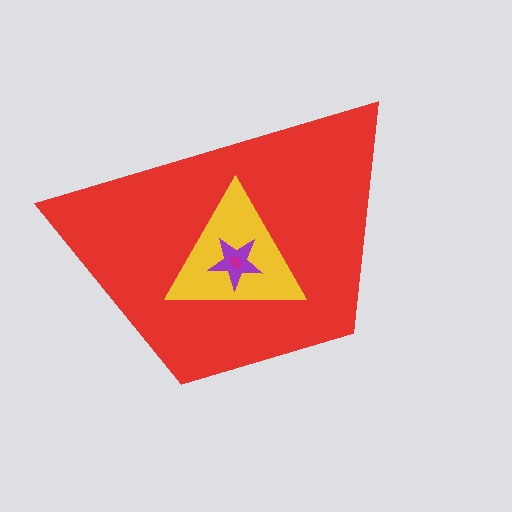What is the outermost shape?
The red trapezoid.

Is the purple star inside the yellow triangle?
Yes.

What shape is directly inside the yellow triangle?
The purple star.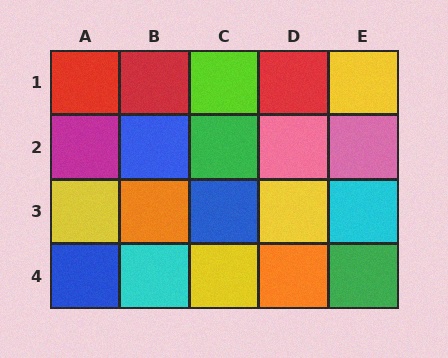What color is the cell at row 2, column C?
Green.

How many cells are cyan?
2 cells are cyan.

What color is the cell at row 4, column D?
Orange.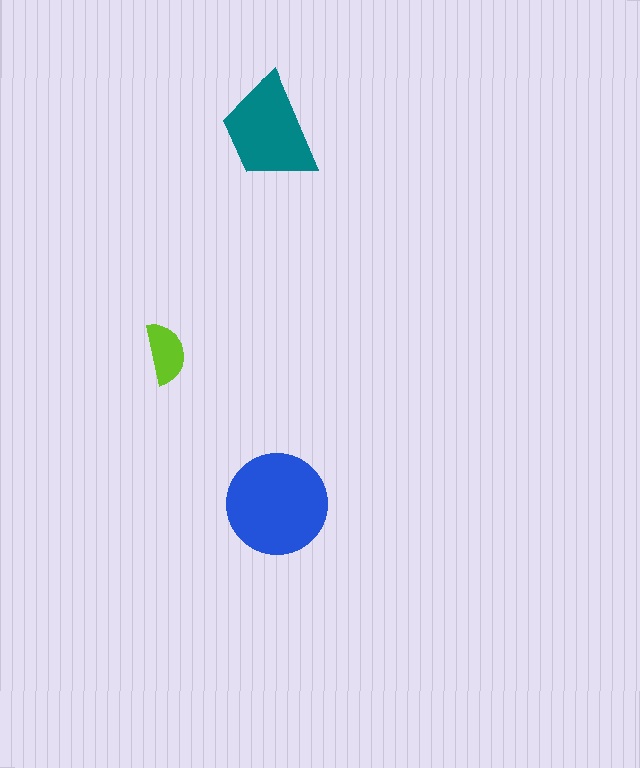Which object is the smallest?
The lime semicircle.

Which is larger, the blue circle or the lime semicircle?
The blue circle.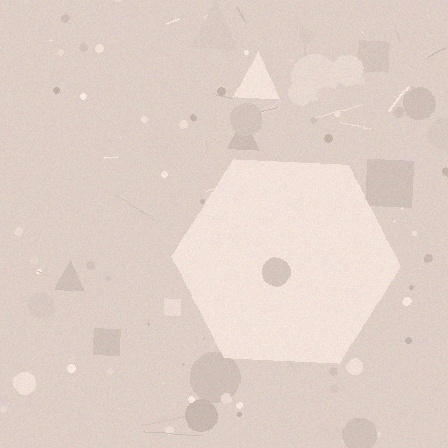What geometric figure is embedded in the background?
A hexagon is embedded in the background.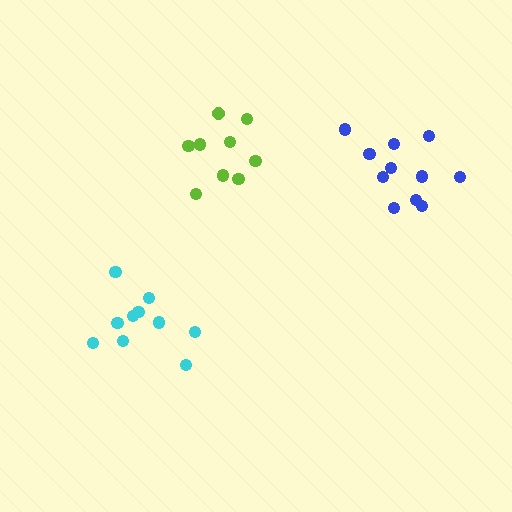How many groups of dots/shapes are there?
There are 3 groups.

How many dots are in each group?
Group 1: 10 dots, Group 2: 11 dots, Group 3: 9 dots (30 total).